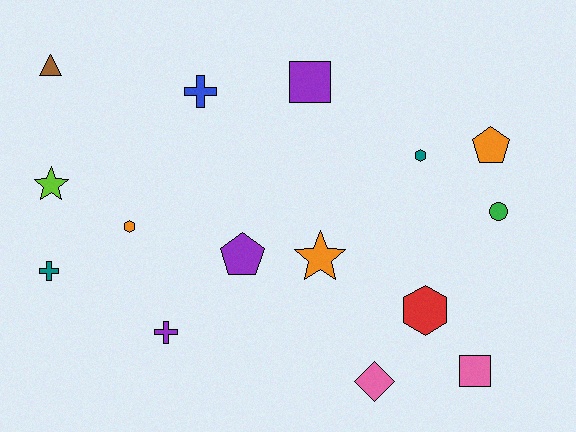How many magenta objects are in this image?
There are no magenta objects.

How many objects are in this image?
There are 15 objects.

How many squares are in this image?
There are 2 squares.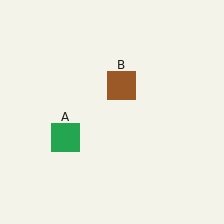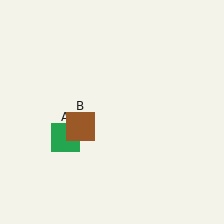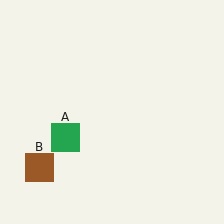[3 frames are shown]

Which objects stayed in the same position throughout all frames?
Green square (object A) remained stationary.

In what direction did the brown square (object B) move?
The brown square (object B) moved down and to the left.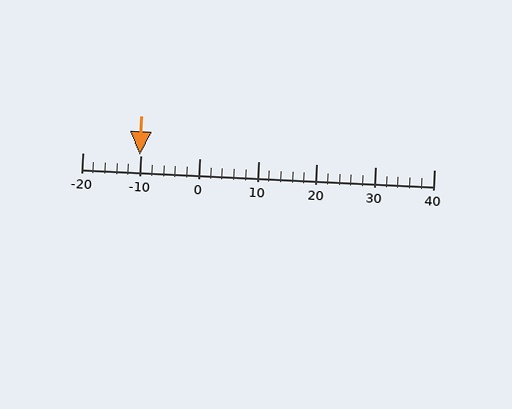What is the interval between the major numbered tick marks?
The major tick marks are spaced 10 units apart.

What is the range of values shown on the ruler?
The ruler shows values from -20 to 40.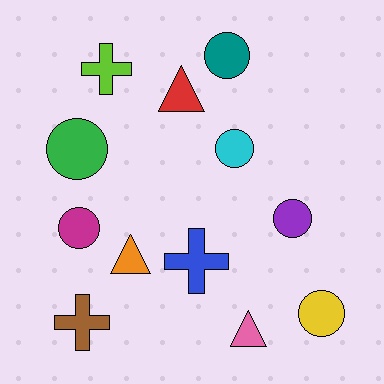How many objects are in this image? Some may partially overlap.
There are 12 objects.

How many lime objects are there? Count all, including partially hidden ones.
There is 1 lime object.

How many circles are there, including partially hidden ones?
There are 6 circles.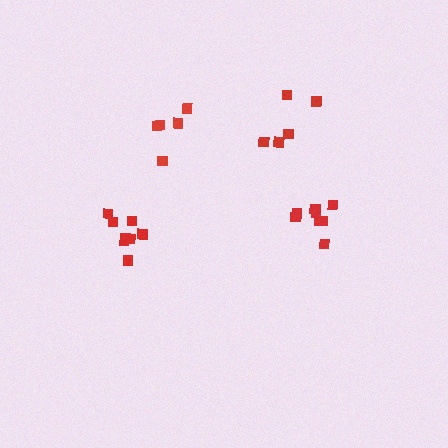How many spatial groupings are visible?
There are 4 spatial groupings.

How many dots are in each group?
Group 1: 5 dots, Group 2: 8 dots, Group 3: 5 dots, Group 4: 8 dots (26 total).